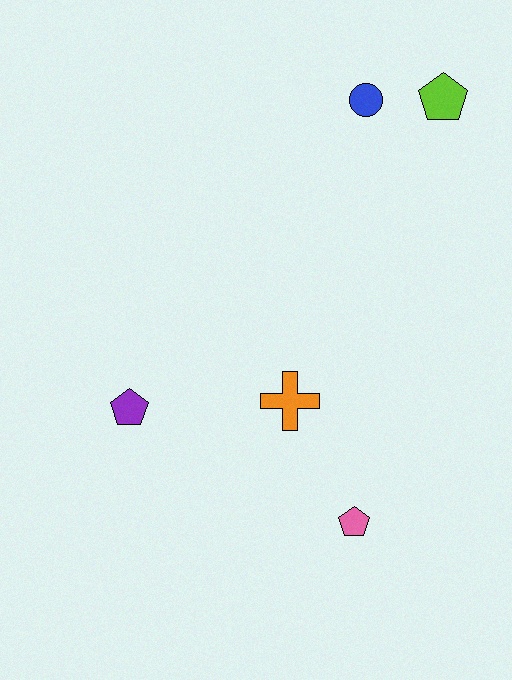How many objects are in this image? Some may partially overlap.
There are 5 objects.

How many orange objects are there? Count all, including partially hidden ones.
There is 1 orange object.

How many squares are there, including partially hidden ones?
There are no squares.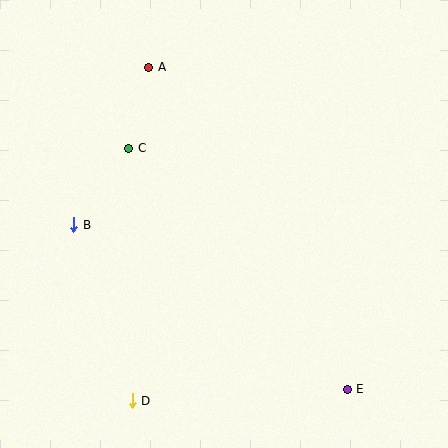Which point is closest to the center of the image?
Point C at (129, 148) is closest to the center.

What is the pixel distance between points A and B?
The distance between A and B is 174 pixels.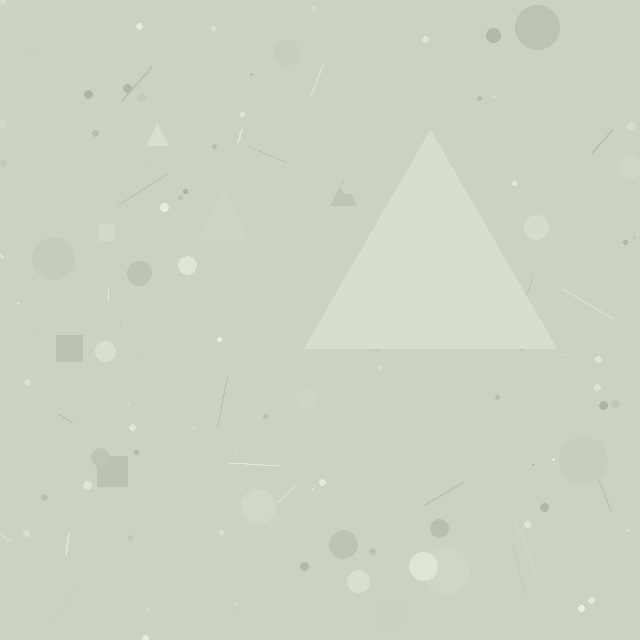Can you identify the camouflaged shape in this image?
The camouflaged shape is a triangle.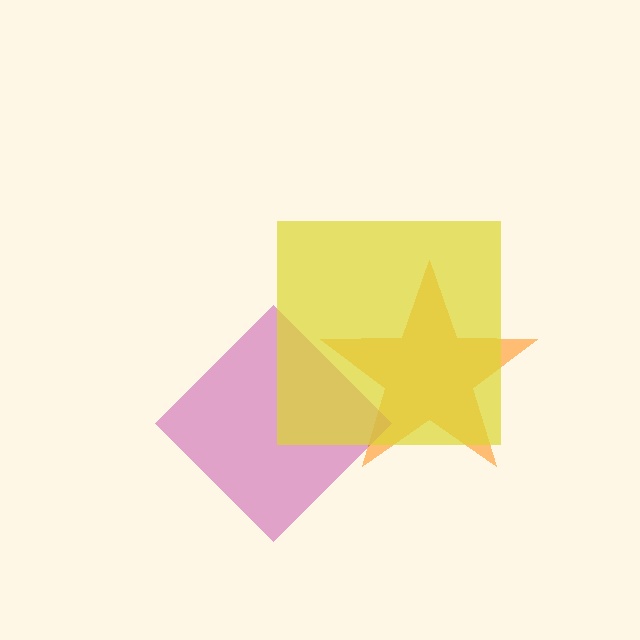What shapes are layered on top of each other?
The layered shapes are: an orange star, a magenta diamond, a yellow square.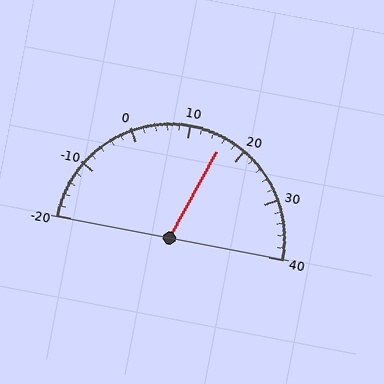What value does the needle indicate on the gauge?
The needle indicates approximately 16.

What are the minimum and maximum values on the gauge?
The gauge ranges from -20 to 40.